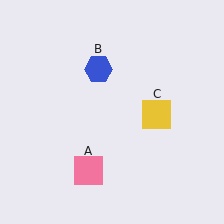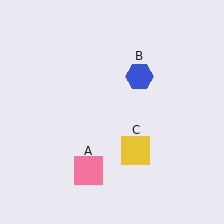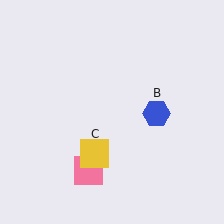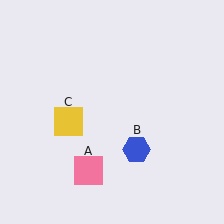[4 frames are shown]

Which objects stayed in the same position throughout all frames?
Pink square (object A) remained stationary.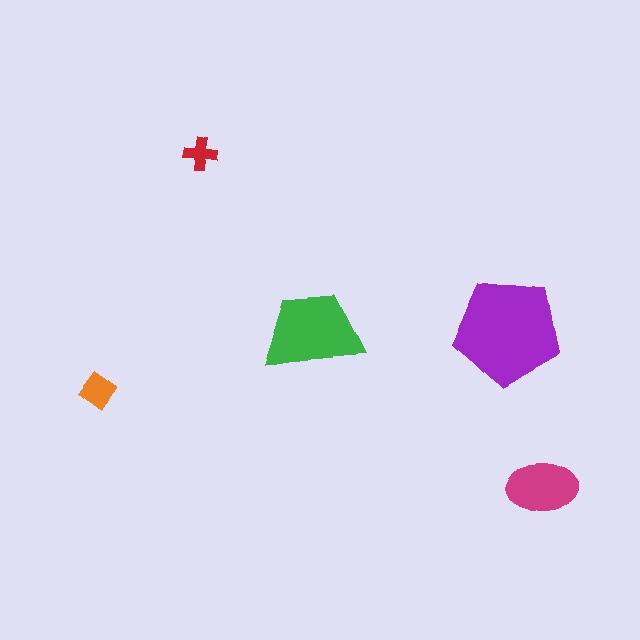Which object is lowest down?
The magenta ellipse is bottommost.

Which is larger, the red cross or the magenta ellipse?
The magenta ellipse.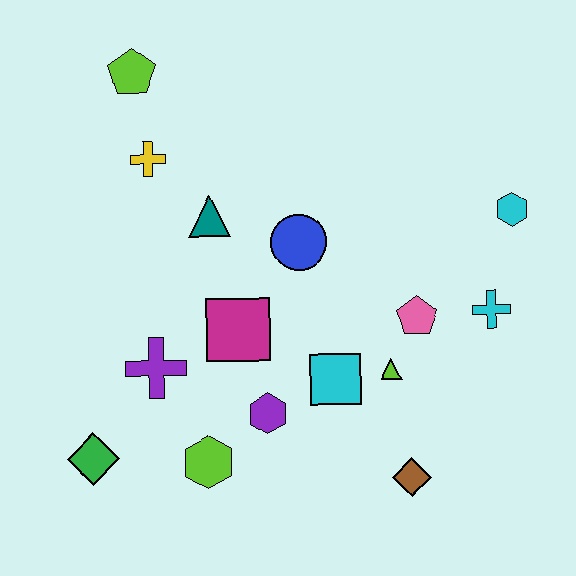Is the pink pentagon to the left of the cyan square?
No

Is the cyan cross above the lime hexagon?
Yes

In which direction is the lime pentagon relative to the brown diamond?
The lime pentagon is above the brown diamond.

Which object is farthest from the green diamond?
The cyan hexagon is farthest from the green diamond.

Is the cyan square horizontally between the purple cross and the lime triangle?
Yes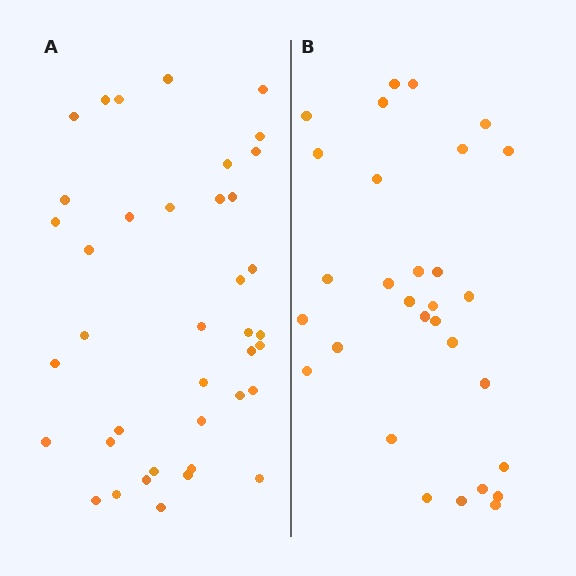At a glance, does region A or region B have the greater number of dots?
Region A (the left region) has more dots.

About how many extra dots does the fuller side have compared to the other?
Region A has roughly 8 or so more dots than region B.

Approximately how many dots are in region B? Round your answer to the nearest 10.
About 30 dots.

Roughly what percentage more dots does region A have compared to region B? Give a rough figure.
About 30% more.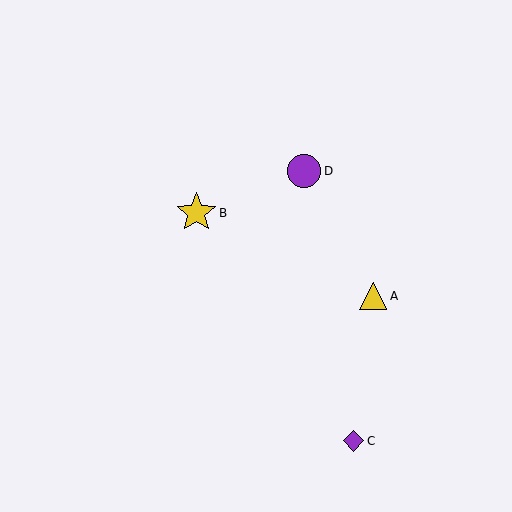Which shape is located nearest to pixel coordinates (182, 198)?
The yellow star (labeled B) at (196, 213) is nearest to that location.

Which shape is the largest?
The yellow star (labeled B) is the largest.